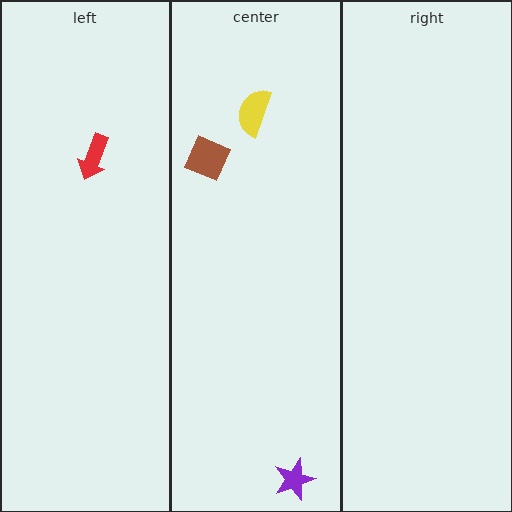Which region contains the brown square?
The center region.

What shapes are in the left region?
The red arrow.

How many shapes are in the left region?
1.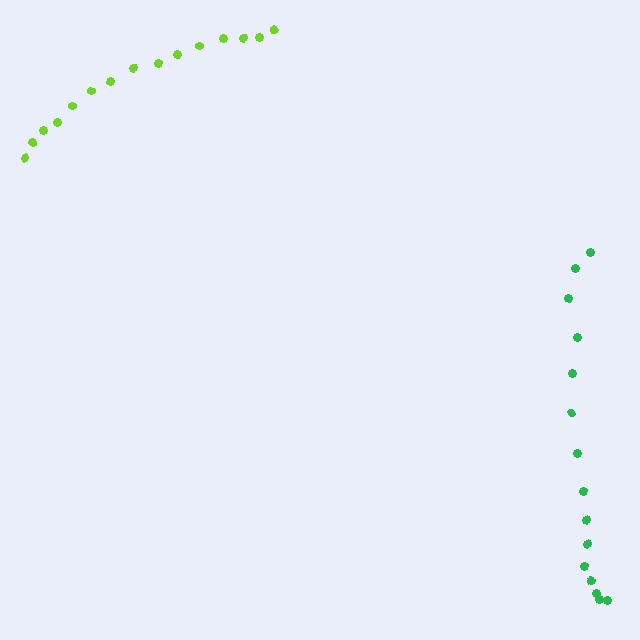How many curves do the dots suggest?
There are 2 distinct paths.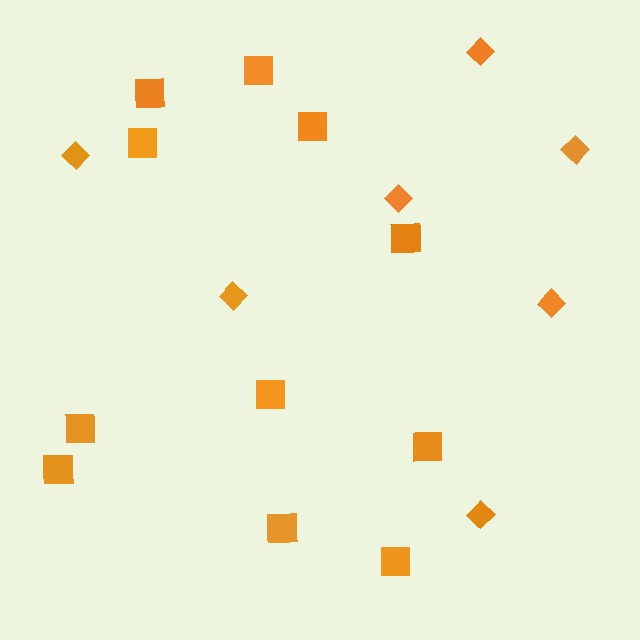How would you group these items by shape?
There are 2 groups: one group of squares (11) and one group of diamonds (7).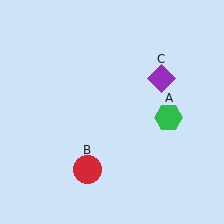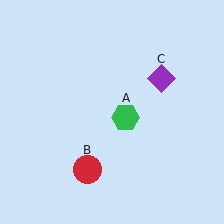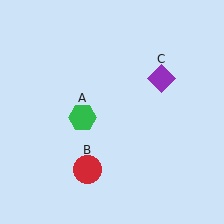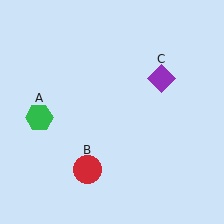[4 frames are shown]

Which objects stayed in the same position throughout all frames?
Red circle (object B) and purple diamond (object C) remained stationary.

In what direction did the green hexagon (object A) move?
The green hexagon (object A) moved left.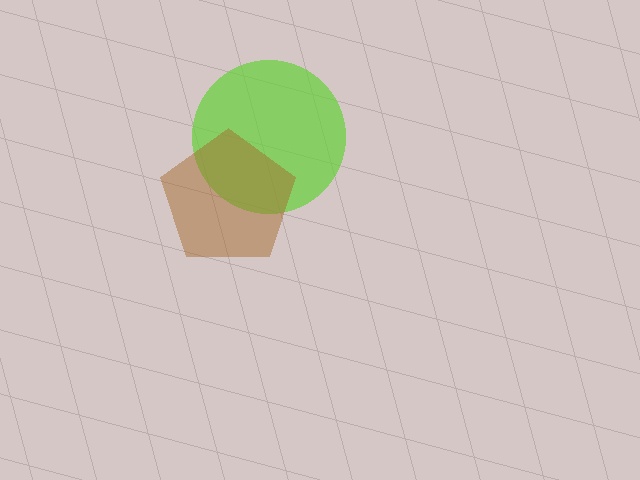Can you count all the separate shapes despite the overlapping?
Yes, there are 2 separate shapes.